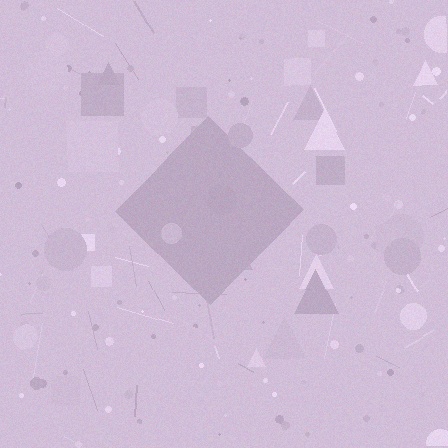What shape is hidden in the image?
A diamond is hidden in the image.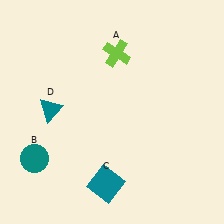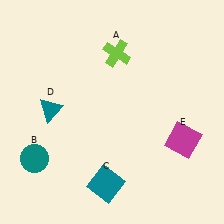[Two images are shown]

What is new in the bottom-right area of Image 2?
A magenta square (E) was added in the bottom-right area of Image 2.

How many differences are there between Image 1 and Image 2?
There is 1 difference between the two images.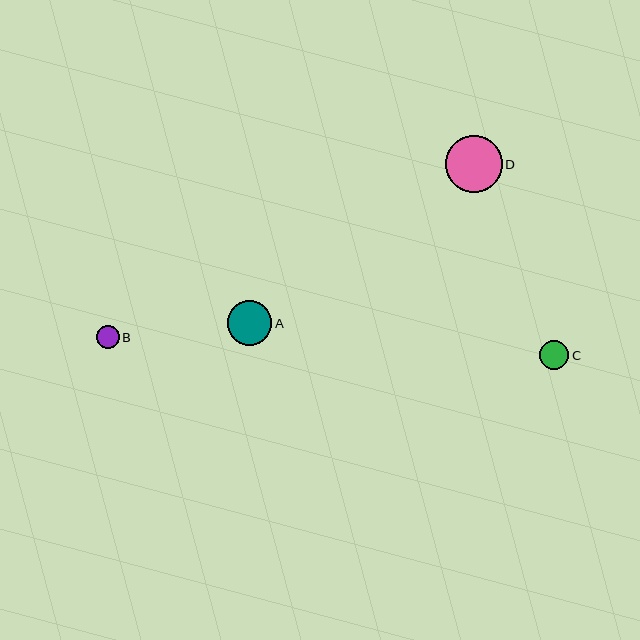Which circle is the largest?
Circle D is the largest with a size of approximately 57 pixels.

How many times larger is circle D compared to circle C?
Circle D is approximately 1.9 times the size of circle C.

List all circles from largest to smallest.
From largest to smallest: D, A, C, B.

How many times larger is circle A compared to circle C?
Circle A is approximately 1.5 times the size of circle C.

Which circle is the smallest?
Circle B is the smallest with a size of approximately 23 pixels.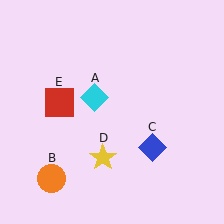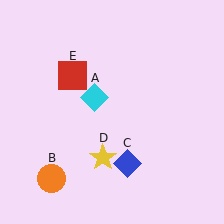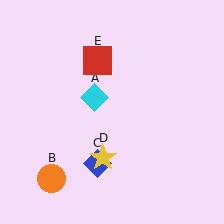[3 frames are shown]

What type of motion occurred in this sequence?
The blue diamond (object C), red square (object E) rotated clockwise around the center of the scene.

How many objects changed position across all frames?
2 objects changed position: blue diamond (object C), red square (object E).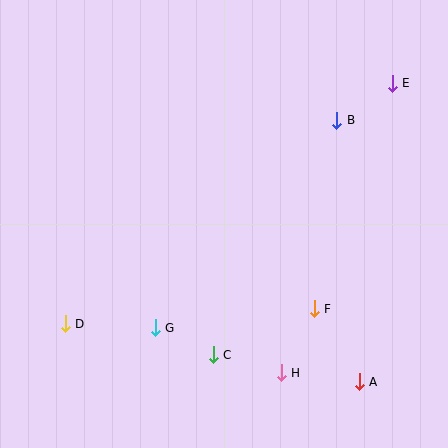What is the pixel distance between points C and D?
The distance between C and D is 151 pixels.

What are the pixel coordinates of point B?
Point B is at (337, 120).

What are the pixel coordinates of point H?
Point H is at (281, 373).